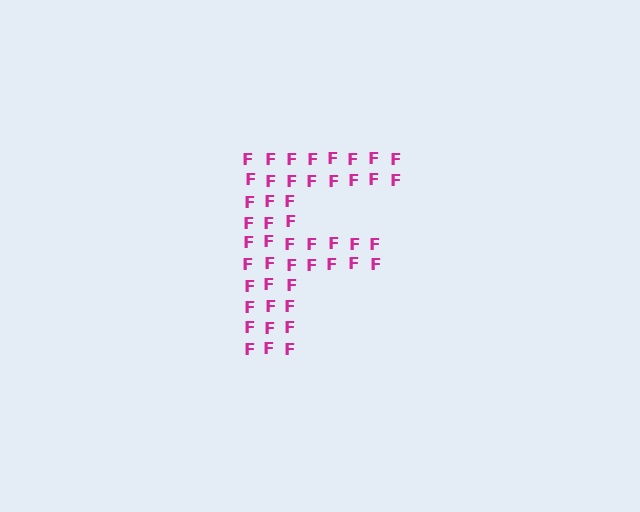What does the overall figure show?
The overall figure shows the letter F.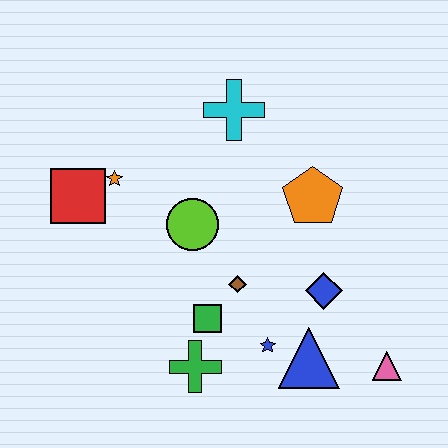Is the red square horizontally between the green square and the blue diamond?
No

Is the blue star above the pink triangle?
Yes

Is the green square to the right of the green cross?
Yes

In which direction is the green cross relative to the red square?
The green cross is below the red square.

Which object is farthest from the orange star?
The pink triangle is farthest from the orange star.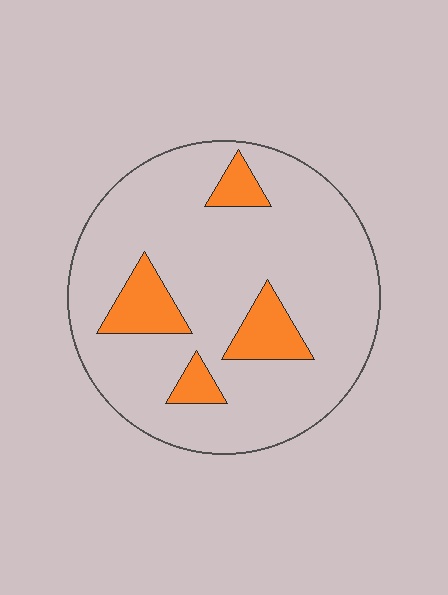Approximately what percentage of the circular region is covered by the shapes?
Approximately 15%.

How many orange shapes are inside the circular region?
4.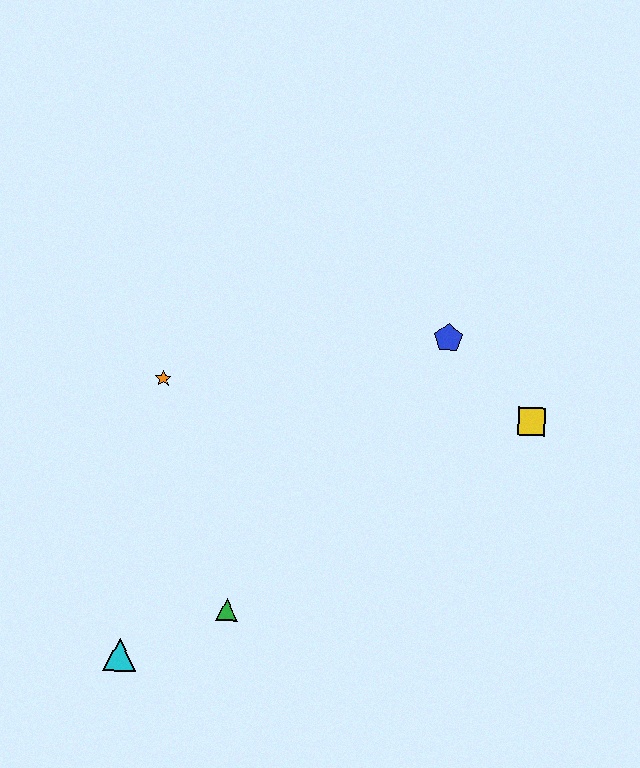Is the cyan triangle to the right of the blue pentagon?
No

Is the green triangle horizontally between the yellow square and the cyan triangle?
Yes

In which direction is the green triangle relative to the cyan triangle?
The green triangle is to the right of the cyan triangle.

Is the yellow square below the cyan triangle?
No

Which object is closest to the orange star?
The green triangle is closest to the orange star.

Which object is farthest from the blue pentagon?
The cyan triangle is farthest from the blue pentagon.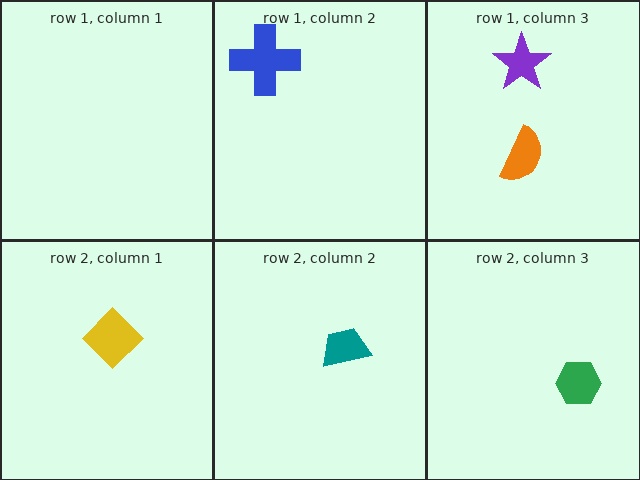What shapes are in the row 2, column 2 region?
The teal trapezoid.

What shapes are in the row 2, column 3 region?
The green hexagon.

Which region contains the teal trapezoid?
The row 2, column 2 region.